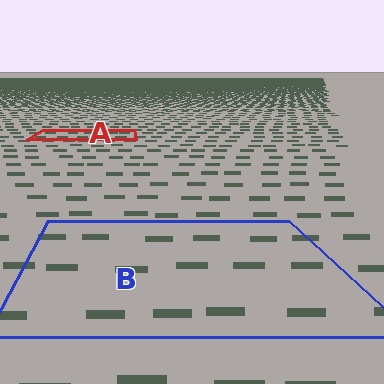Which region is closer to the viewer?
Region B is closer. The texture elements there are larger and more spread out.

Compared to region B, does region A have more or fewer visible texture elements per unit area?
Region A has more texture elements per unit area — they are packed more densely because it is farther away.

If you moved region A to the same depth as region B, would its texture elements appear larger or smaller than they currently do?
They would appear larger. At a closer depth, the same texture elements are projected at a bigger on-screen size.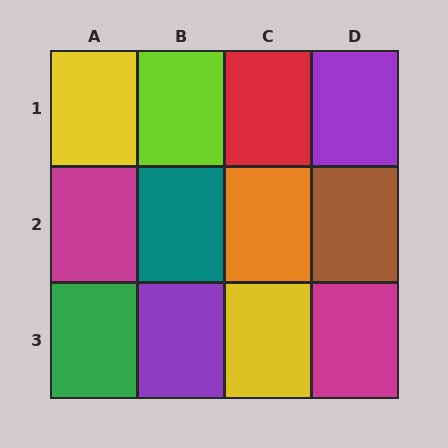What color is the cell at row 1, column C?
Red.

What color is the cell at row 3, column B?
Purple.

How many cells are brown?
1 cell is brown.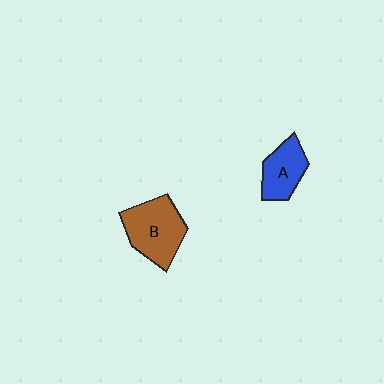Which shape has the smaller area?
Shape A (blue).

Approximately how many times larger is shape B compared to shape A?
Approximately 1.5 times.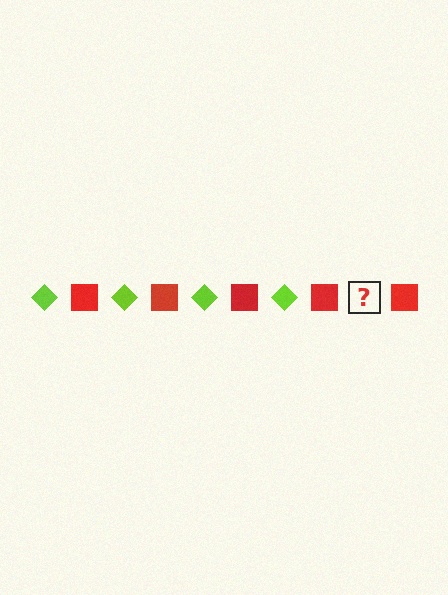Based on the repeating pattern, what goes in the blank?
The blank should be a lime diamond.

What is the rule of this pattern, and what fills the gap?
The rule is that the pattern alternates between lime diamond and red square. The gap should be filled with a lime diamond.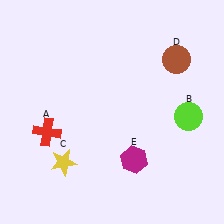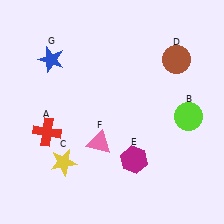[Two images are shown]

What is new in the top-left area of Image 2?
A blue star (G) was added in the top-left area of Image 2.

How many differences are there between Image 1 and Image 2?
There are 2 differences between the two images.